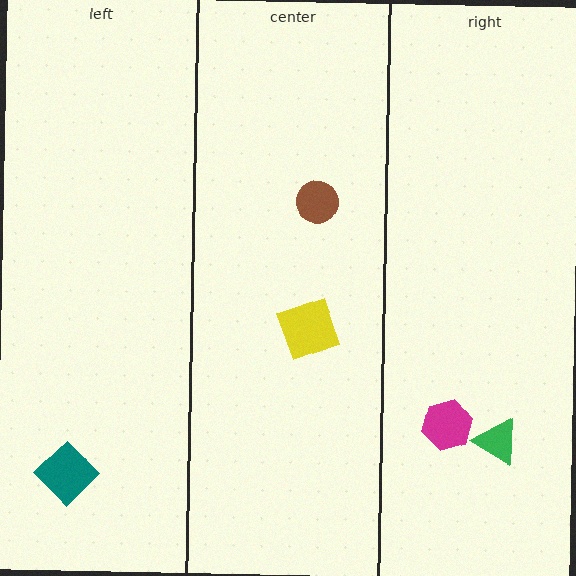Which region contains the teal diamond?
The left region.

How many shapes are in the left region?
1.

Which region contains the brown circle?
The center region.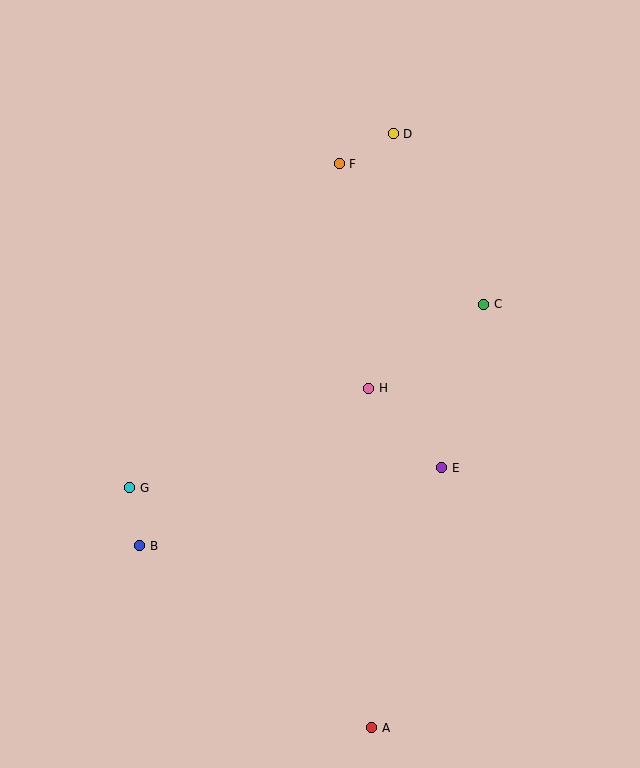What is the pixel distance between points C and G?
The distance between C and G is 399 pixels.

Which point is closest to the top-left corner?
Point F is closest to the top-left corner.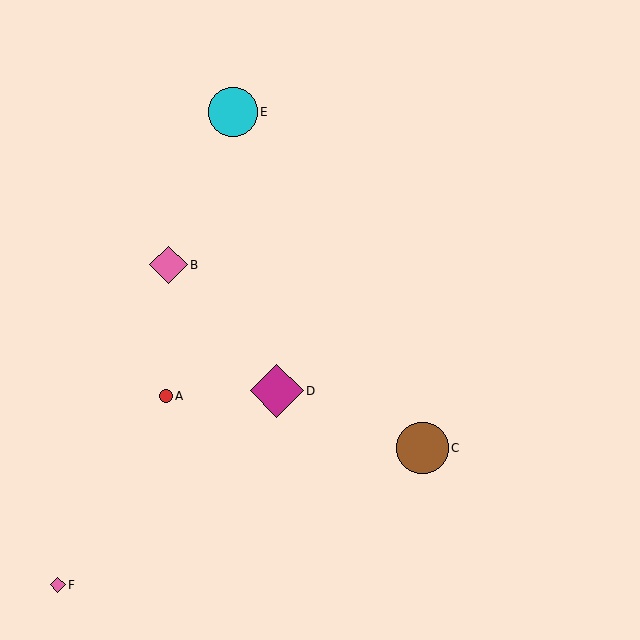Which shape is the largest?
The magenta diamond (labeled D) is the largest.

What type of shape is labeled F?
Shape F is a pink diamond.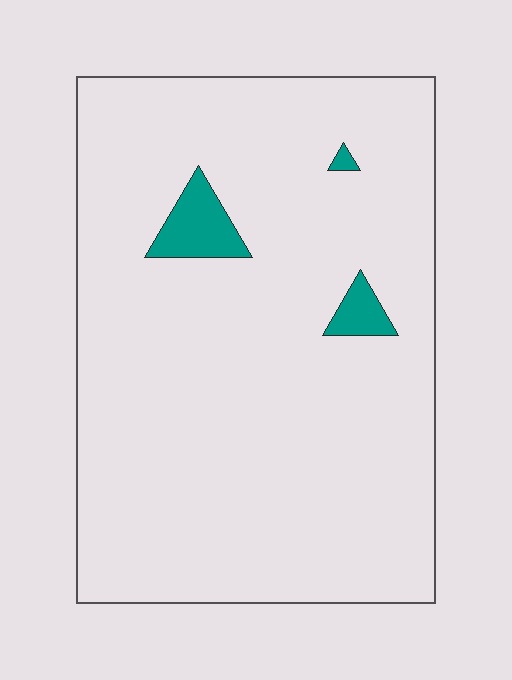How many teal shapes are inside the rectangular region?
3.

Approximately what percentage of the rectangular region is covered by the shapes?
Approximately 5%.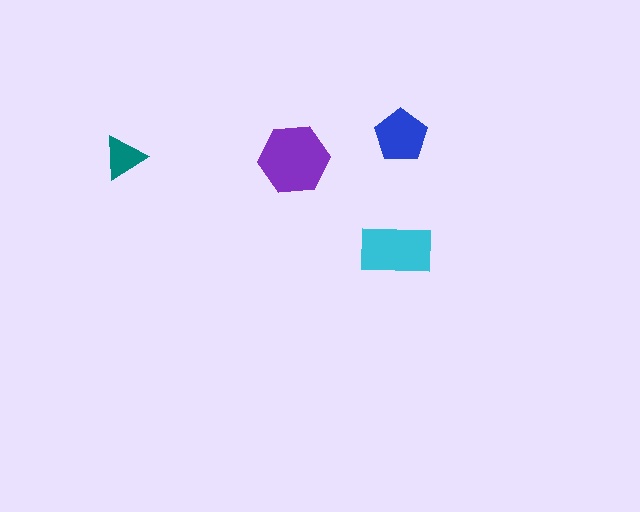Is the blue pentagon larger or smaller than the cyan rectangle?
Smaller.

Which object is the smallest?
The teal triangle.